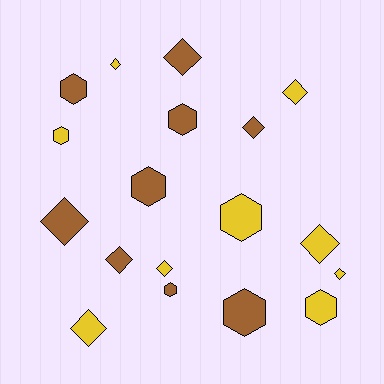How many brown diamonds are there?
There are 4 brown diamonds.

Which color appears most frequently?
Brown, with 9 objects.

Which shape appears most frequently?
Diamond, with 10 objects.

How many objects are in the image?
There are 18 objects.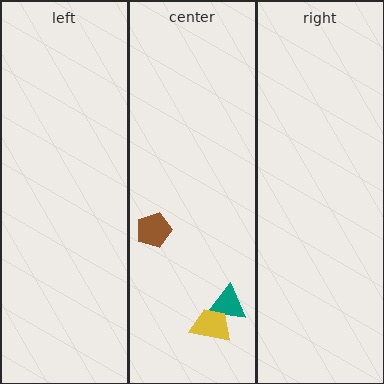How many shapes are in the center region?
3.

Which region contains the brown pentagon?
The center region.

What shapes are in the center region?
The teal triangle, the yellow trapezoid, the brown pentagon.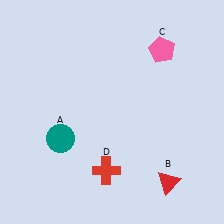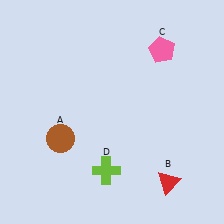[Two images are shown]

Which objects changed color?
A changed from teal to brown. D changed from red to lime.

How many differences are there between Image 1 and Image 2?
There are 2 differences between the two images.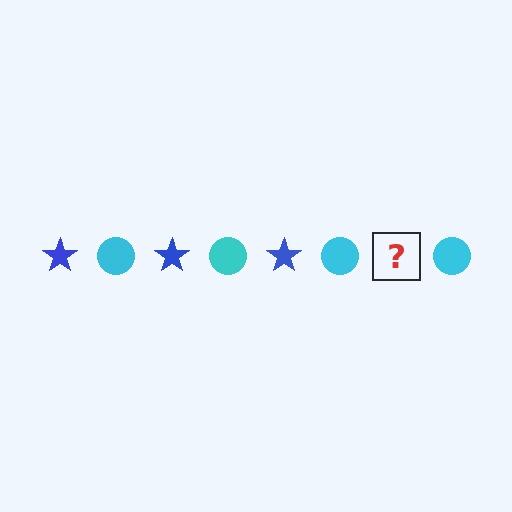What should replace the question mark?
The question mark should be replaced with a blue star.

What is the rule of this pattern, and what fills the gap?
The rule is that the pattern alternates between blue star and cyan circle. The gap should be filled with a blue star.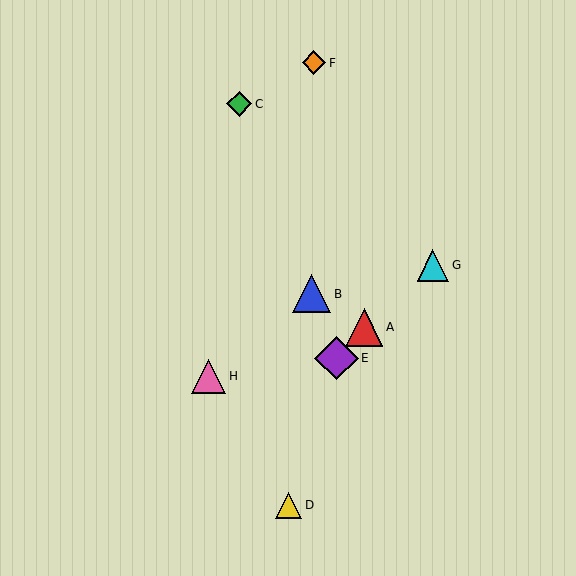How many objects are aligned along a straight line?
3 objects (B, C, E) are aligned along a straight line.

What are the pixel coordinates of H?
Object H is at (209, 376).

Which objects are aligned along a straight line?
Objects B, C, E are aligned along a straight line.